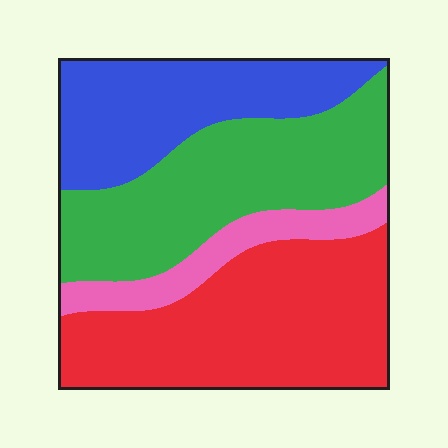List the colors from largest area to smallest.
From largest to smallest: red, green, blue, pink.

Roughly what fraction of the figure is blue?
Blue covers about 25% of the figure.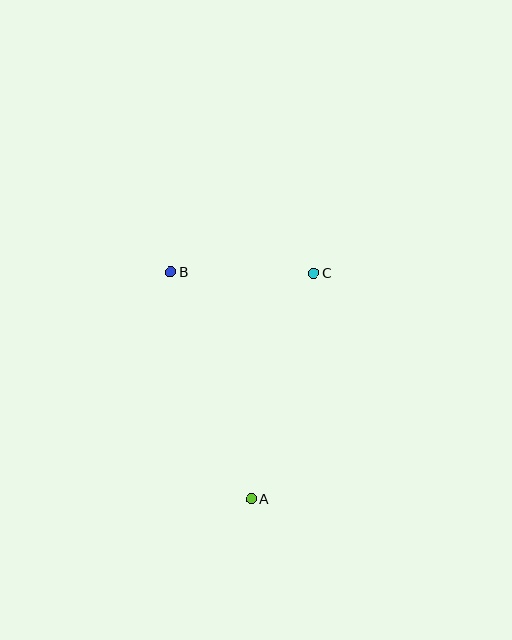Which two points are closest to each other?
Points B and C are closest to each other.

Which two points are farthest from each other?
Points A and B are farthest from each other.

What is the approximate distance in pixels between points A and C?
The distance between A and C is approximately 234 pixels.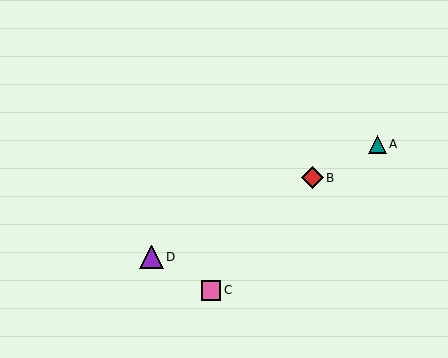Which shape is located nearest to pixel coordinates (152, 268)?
The purple triangle (labeled D) at (151, 257) is nearest to that location.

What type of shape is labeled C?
Shape C is a pink square.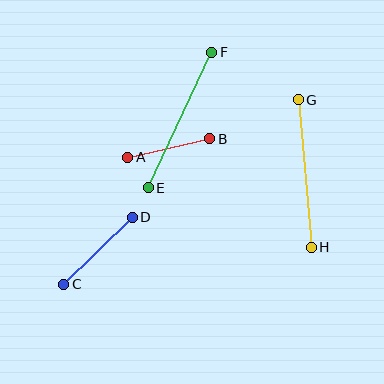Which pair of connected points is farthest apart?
Points E and F are farthest apart.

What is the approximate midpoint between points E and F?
The midpoint is at approximately (180, 120) pixels.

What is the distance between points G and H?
The distance is approximately 148 pixels.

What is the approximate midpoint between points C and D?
The midpoint is at approximately (98, 251) pixels.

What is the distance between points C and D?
The distance is approximately 96 pixels.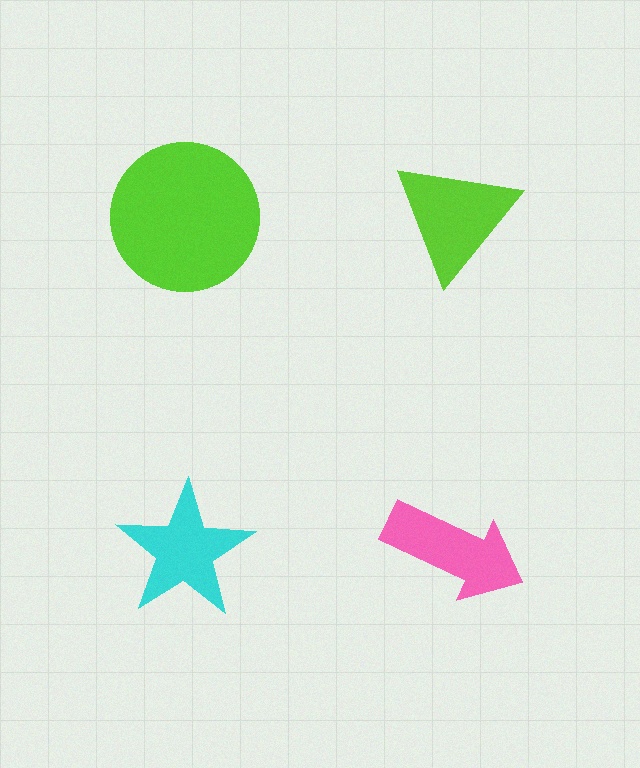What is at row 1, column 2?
A lime triangle.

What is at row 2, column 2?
A pink arrow.